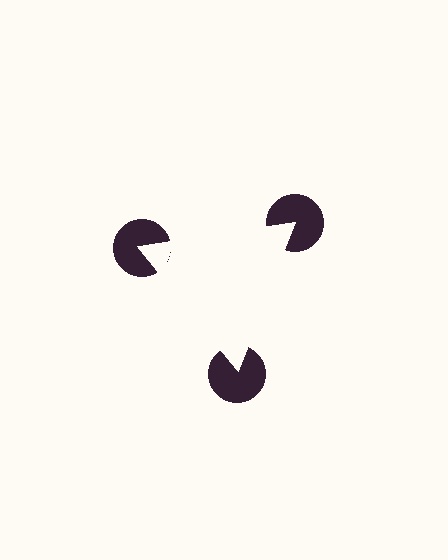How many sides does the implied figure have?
3 sides.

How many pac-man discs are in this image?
There are 3 — one at each vertex of the illusory triangle.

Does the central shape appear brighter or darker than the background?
It typically appears slightly brighter than the background, even though no actual brightness change is drawn.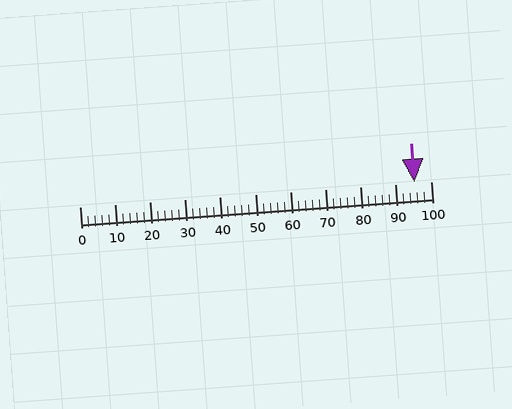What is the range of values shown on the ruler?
The ruler shows values from 0 to 100.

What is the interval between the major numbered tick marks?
The major tick marks are spaced 10 units apart.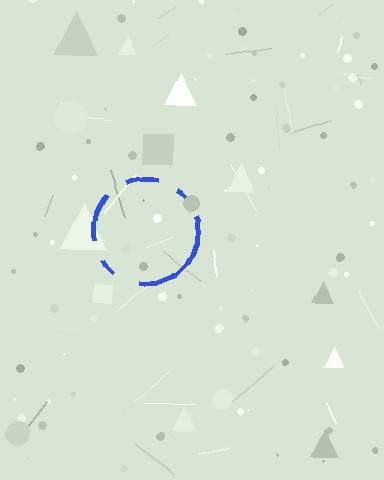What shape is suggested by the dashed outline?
The dashed outline suggests a circle.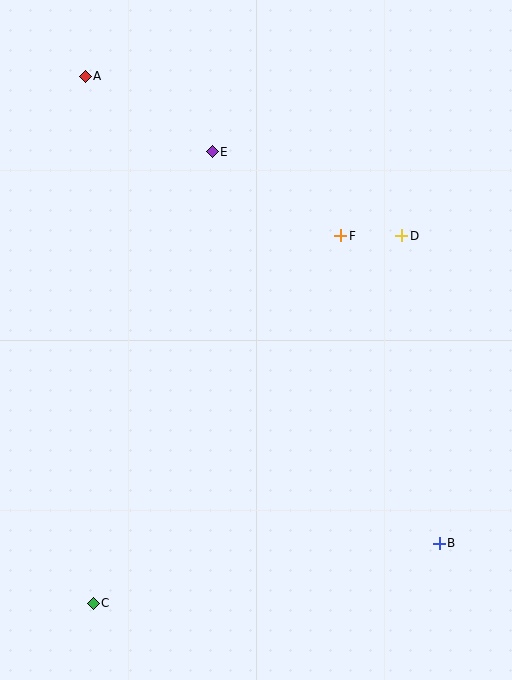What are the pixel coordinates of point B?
Point B is at (439, 543).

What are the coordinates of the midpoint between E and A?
The midpoint between E and A is at (149, 114).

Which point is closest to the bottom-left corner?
Point C is closest to the bottom-left corner.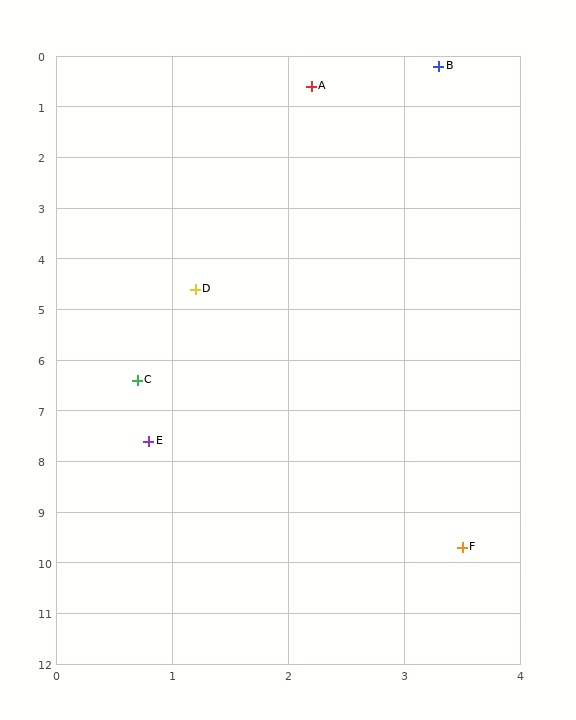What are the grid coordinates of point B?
Point B is at approximately (3.3, 0.2).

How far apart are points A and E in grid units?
Points A and E are about 7.1 grid units apart.